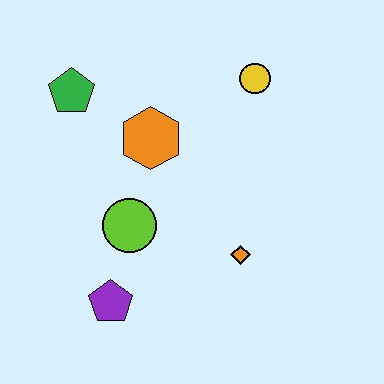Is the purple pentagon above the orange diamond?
No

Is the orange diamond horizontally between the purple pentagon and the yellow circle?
Yes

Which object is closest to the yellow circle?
The orange hexagon is closest to the yellow circle.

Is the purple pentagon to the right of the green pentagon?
Yes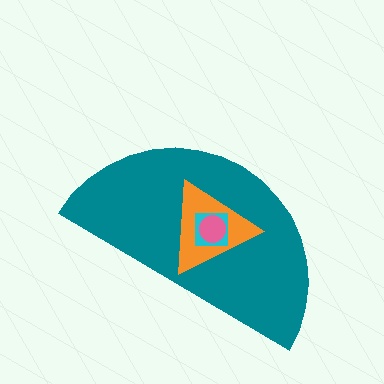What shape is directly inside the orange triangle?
The cyan square.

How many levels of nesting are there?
4.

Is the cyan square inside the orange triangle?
Yes.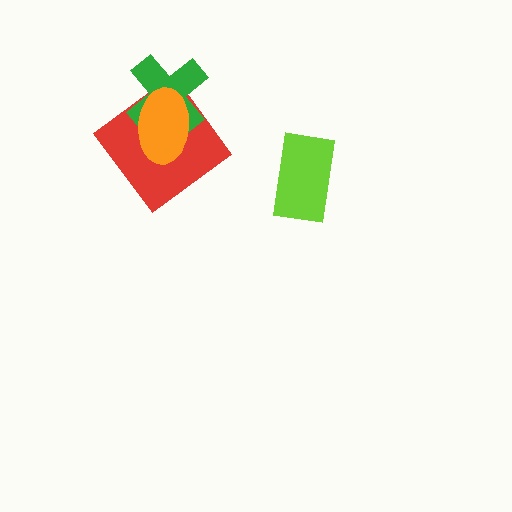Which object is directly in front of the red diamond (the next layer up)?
The green cross is directly in front of the red diamond.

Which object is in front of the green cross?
The orange ellipse is in front of the green cross.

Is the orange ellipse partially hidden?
No, no other shape covers it.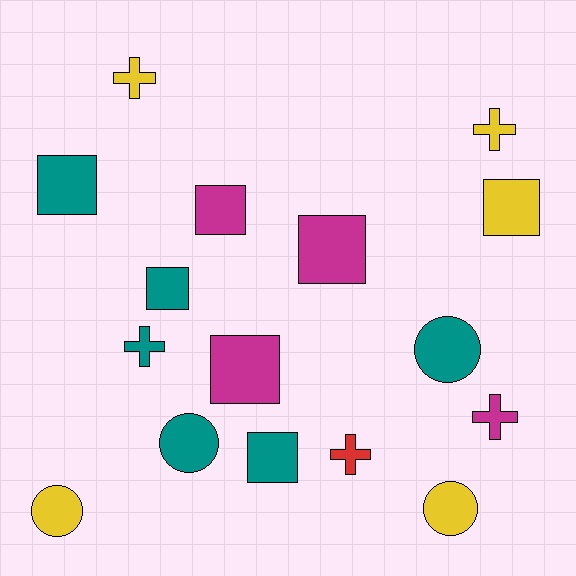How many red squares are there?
There are no red squares.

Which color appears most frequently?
Teal, with 6 objects.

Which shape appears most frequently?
Square, with 7 objects.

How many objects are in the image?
There are 16 objects.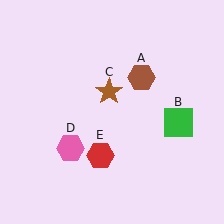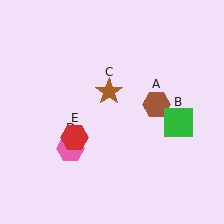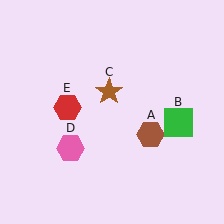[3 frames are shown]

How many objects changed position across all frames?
2 objects changed position: brown hexagon (object A), red hexagon (object E).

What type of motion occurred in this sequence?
The brown hexagon (object A), red hexagon (object E) rotated clockwise around the center of the scene.